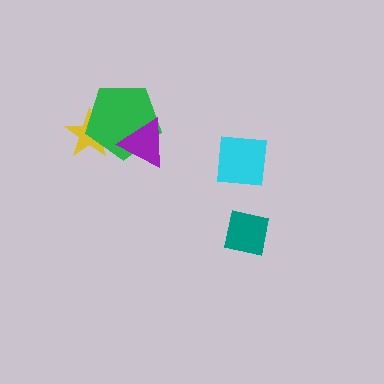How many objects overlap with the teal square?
0 objects overlap with the teal square.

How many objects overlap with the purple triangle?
1 object overlaps with the purple triangle.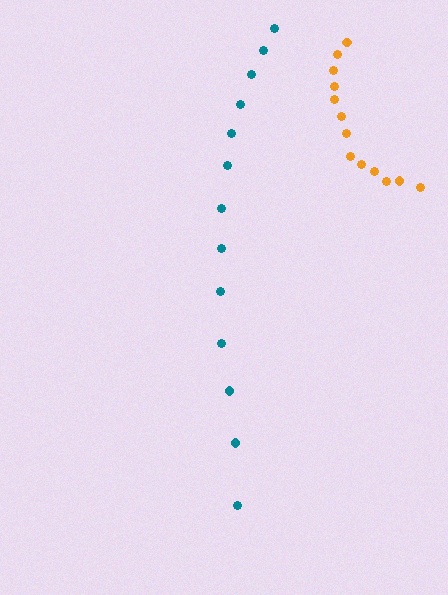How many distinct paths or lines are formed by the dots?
There are 2 distinct paths.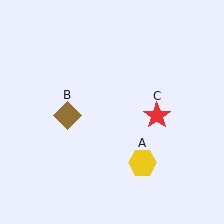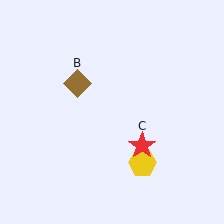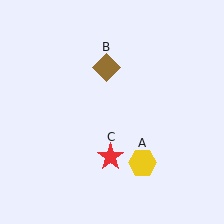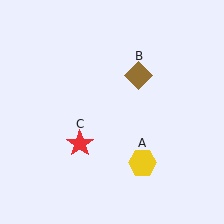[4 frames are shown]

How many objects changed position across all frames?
2 objects changed position: brown diamond (object B), red star (object C).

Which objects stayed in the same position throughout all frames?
Yellow hexagon (object A) remained stationary.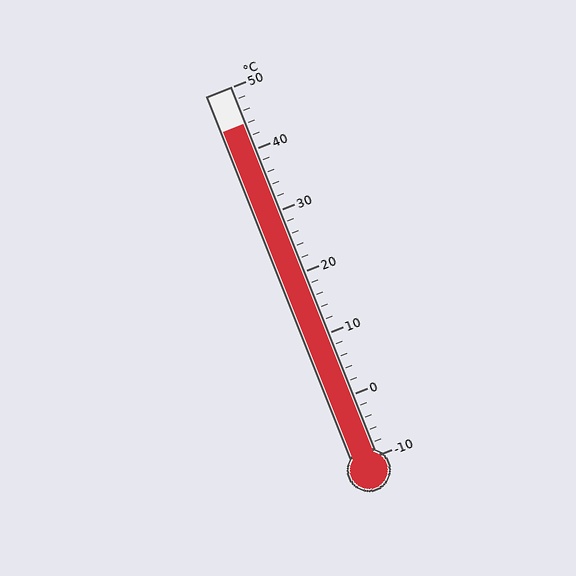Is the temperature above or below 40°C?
The temperature is above 40°C.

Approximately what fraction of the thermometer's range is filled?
The thermometer is filled to approximately 90% of its range.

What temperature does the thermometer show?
The thermometer shows approximately 44°C.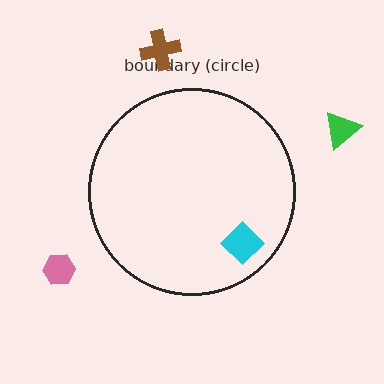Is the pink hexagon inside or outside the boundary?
Outside.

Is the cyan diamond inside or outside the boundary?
Inside.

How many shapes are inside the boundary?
1 inside, 3 outside.